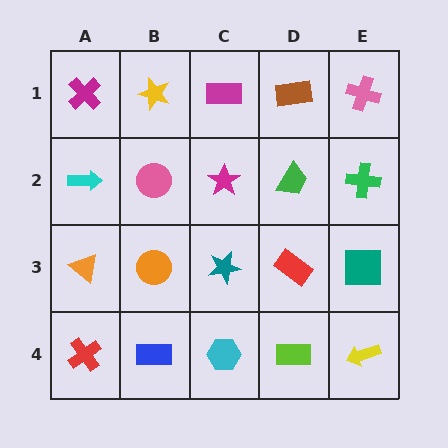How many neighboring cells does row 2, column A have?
3.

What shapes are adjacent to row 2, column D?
A brown rectangle (row 1, column D), a red rectangle (row 3, column D), a magenta star (row 2, column C), a green cross (row 2, column E).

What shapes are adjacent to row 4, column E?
A teal square (row 3, column E), a lime rectangle (row 4, column D).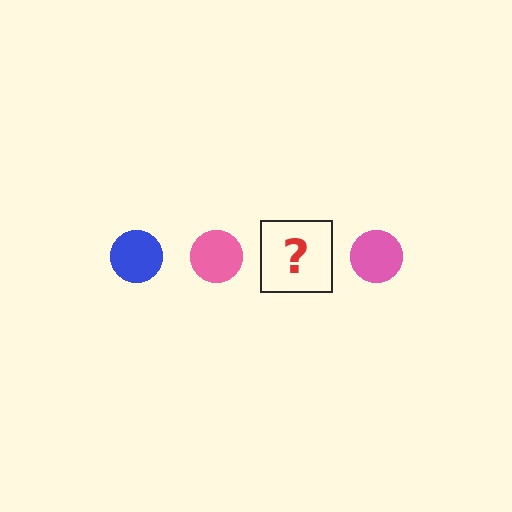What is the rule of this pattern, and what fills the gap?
The rule is that the pattern cycles through blue, pink circles. The gap should be filled with a blue circle.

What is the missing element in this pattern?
The missing element is a blue circle.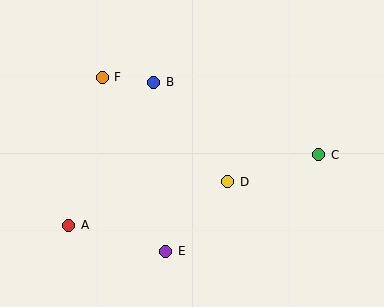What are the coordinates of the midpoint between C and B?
The midpoint between C and B is at (236, 118).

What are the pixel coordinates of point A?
Point A is at (69, 225).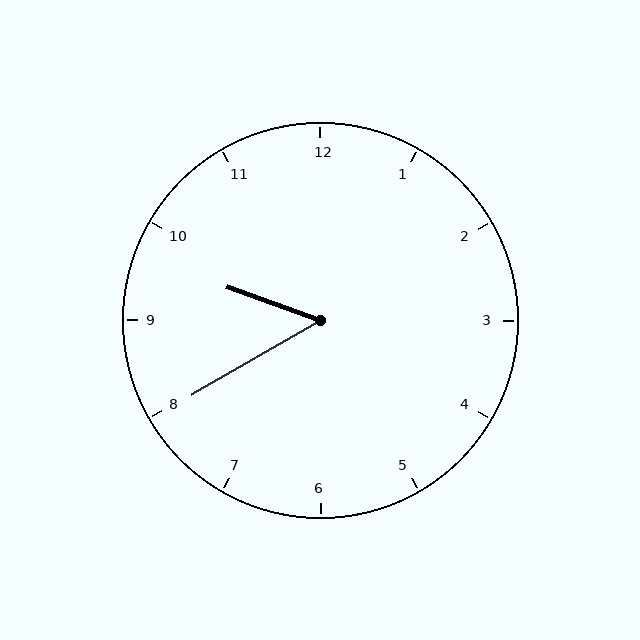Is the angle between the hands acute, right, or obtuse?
It is acute.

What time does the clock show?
9:40.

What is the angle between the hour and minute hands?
Approximately 50 degrees.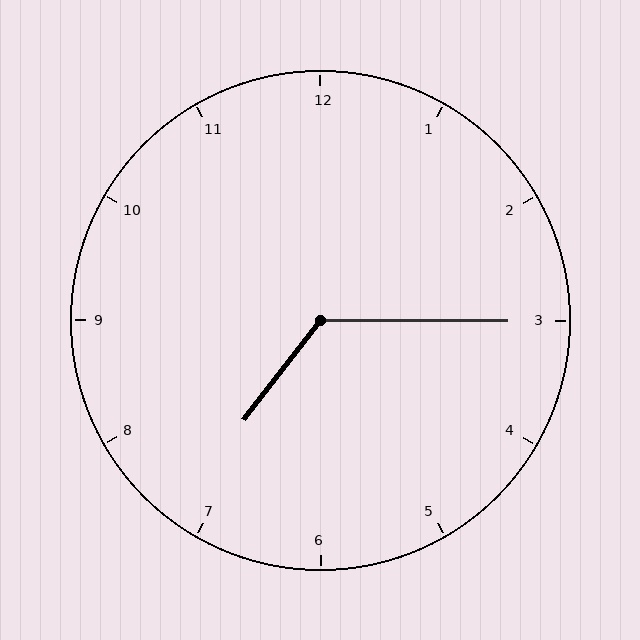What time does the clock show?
7:15.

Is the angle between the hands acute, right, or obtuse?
It is obtuse.